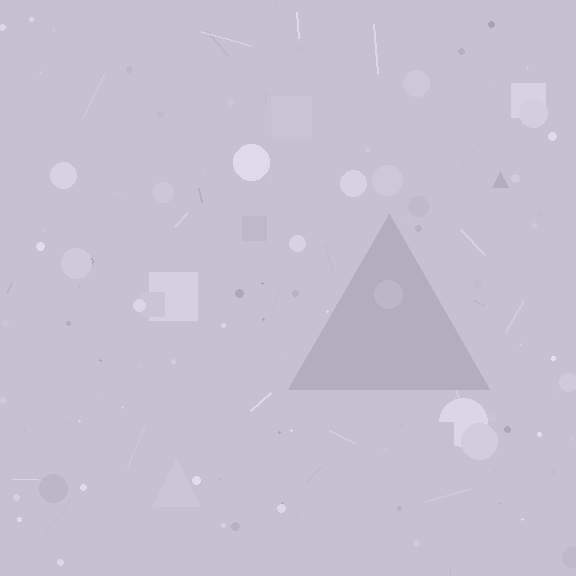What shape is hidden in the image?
A triangle is hidden in the image.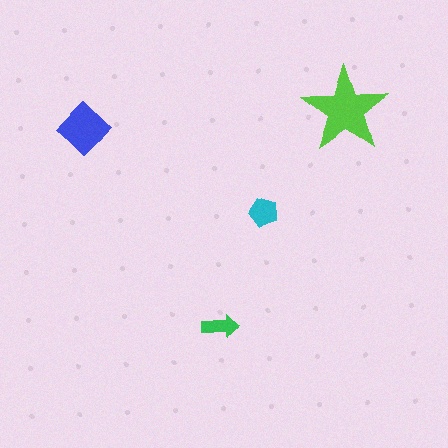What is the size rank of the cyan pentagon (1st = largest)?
3rd.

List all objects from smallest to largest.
The green arrow, the cyan pentagon, the blue diamond, the lime star.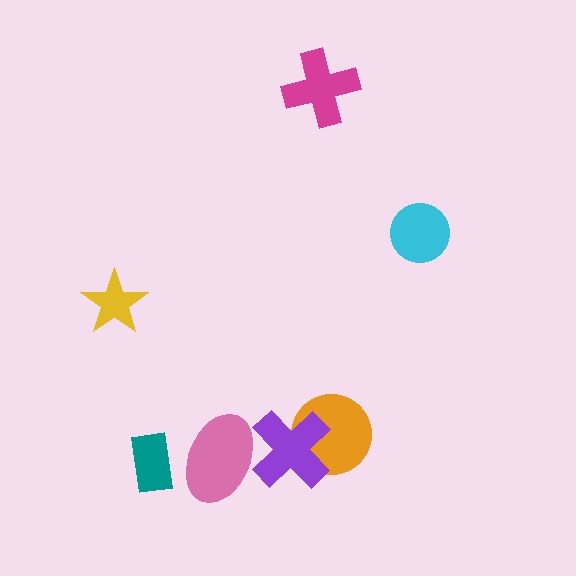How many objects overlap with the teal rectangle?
0 objects overlap with the teal rectangle.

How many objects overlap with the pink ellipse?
1 object overlaps with the pink ellipse.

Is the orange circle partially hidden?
Yes, it is partially covered by another shape.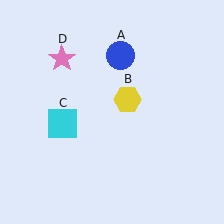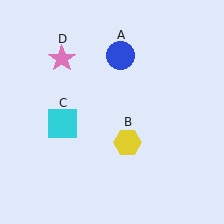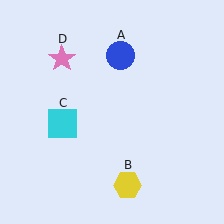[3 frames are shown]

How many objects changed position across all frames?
1 object changed position: yellow hexagon (object B).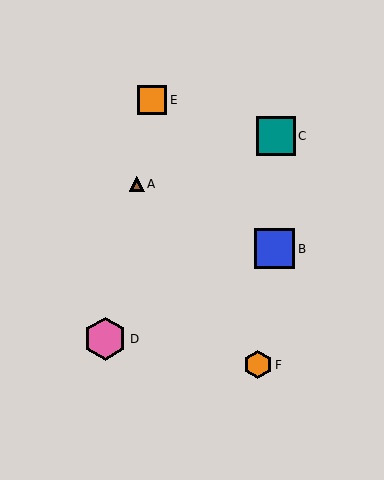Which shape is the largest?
The pink hexagon (labeled D) is the largest.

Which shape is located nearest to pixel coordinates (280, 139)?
The teal square (labeled C) at (276, 136) is nearest to that location.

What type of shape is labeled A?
Shape A is a brown triangle.